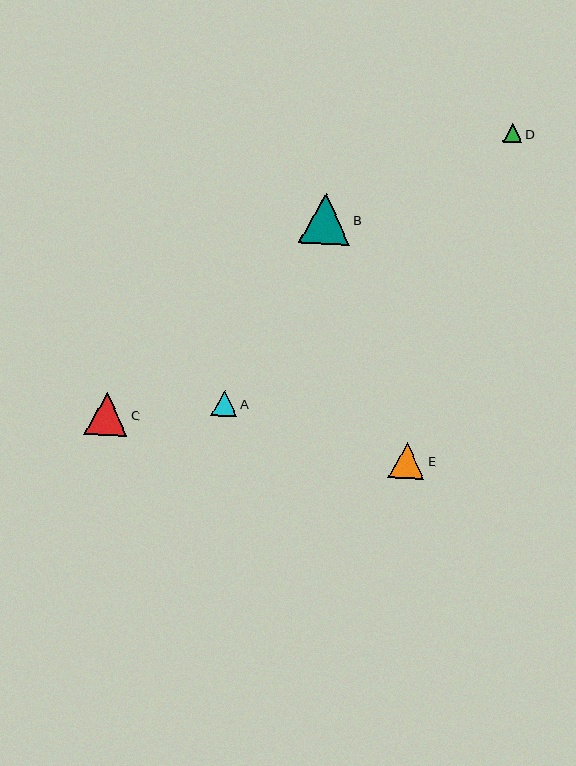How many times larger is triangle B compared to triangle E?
Triangle B is approximately 1.4 times the size of triangle E.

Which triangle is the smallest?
Triangle D is the smallest with a size of approximately 19 pixels.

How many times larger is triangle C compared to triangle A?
Triangle C is approximately 1.7 times the size of triangle A.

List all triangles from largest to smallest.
From largest to smallest: B, C, E, A, D.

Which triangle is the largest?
Triangle B is the largest with a size of approximately 51 pixels.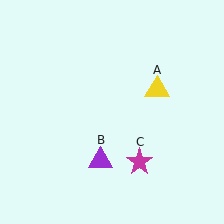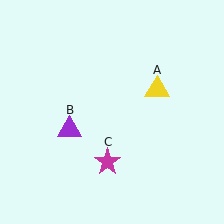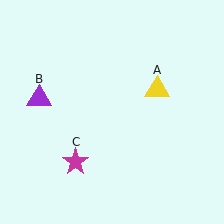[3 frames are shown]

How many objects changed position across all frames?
2 objects changed position: purple triangle (object B), magenta star (object C).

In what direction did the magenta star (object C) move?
The magenta star (object C) moved left.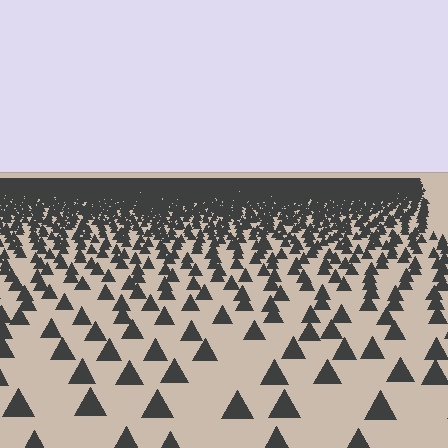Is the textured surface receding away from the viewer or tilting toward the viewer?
The surface is receding away from the viewer. Texture elements get smaller and denser toward the top.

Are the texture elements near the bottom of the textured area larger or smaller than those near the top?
Larger. Near the bottom, elements are closer to the viewer and appear at a bigger on-screen size.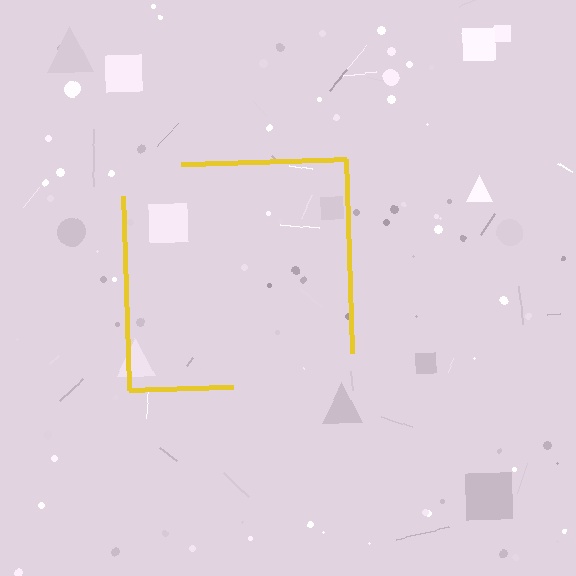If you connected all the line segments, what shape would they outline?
They would outline a square.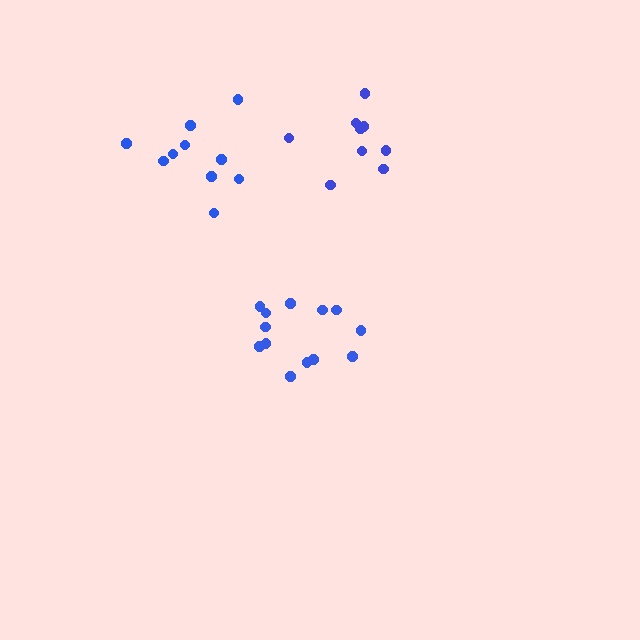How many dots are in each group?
Group 1: 9 dots, Group 2: 13 dots, Group 3: 10 dots (32 total).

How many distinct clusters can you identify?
There are 3 distinct clusters.